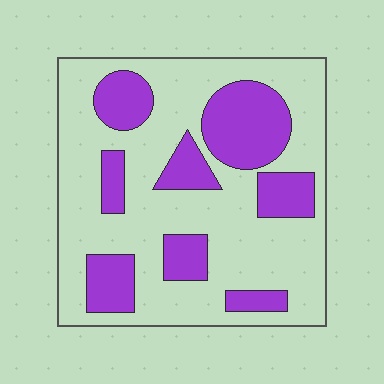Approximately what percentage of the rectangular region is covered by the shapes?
Approximately 30%.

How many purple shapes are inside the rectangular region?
8.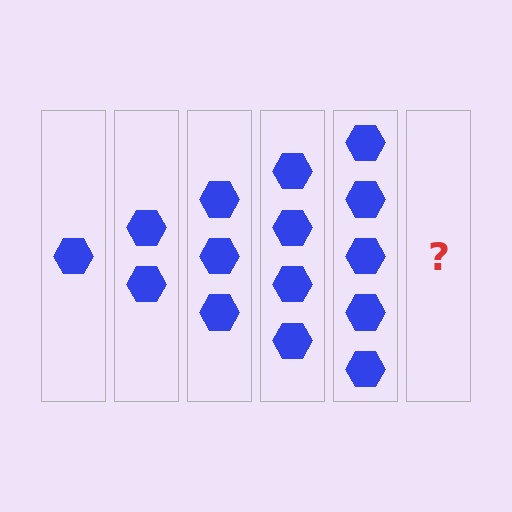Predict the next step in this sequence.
The next step is 6 hexagons.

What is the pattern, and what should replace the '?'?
The pattern is that each step adds one more hexagon. The '?' should be 6 hexagons.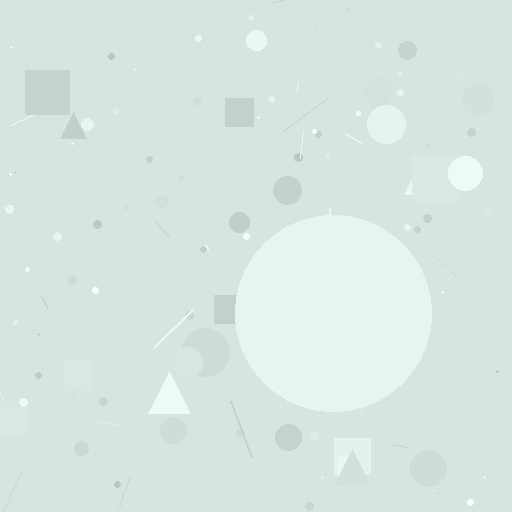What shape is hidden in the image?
A circle is hidden in the image.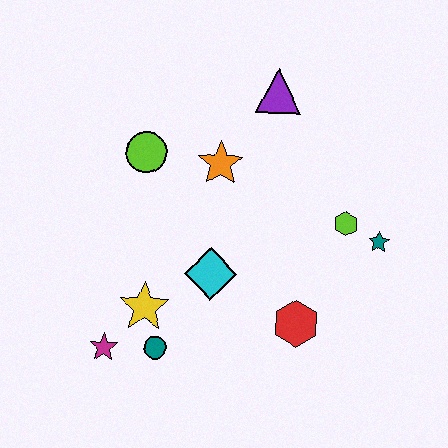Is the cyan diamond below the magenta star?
No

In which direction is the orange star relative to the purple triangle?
The orange star is below the purple triangle.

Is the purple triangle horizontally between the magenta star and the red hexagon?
Yes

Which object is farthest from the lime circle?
The teal star is farthest from the lime circle.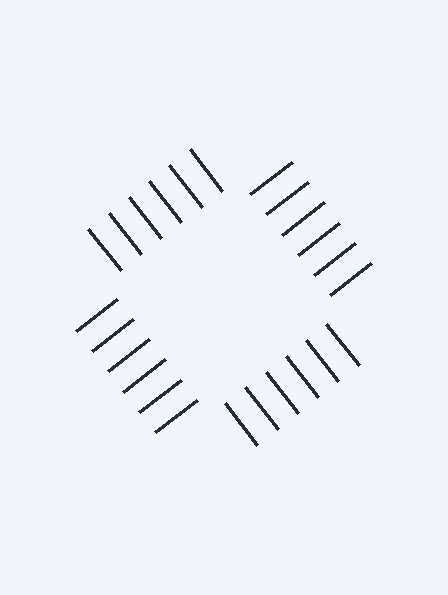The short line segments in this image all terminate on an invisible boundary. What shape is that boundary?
An illusory square — the line segments terminate on its edges but no continuous stroke is drawn.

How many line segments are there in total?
24 — 6 along each of the 4 edges.